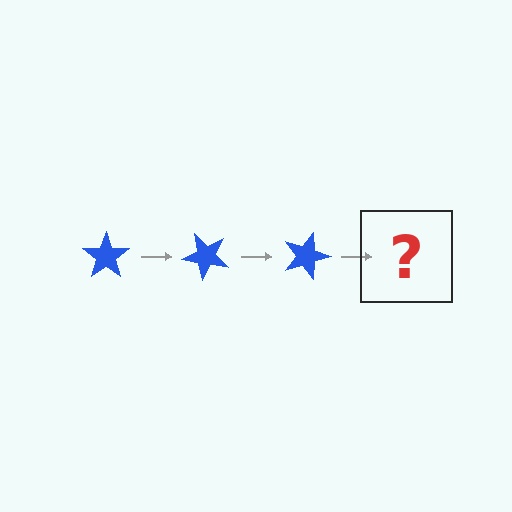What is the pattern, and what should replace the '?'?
The pattern is that the star rotates 45 degrees each step. The '?' should be a blue star rotated 135 degrees.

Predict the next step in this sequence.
The next step is a blue star rotated 135 degrees.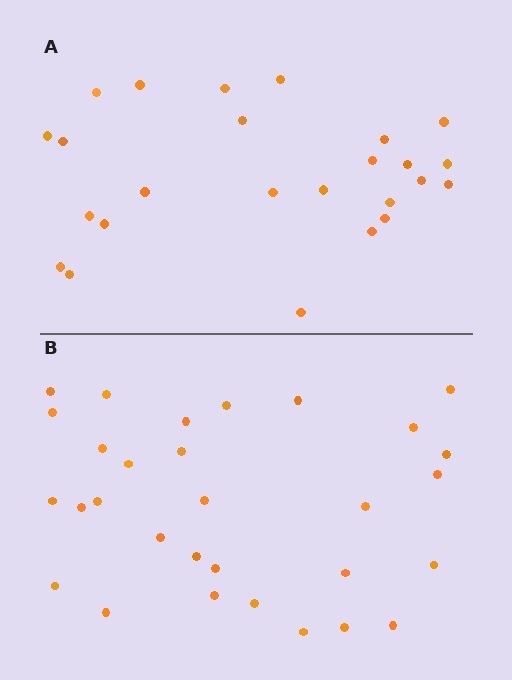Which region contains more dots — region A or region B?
Region B (the bottom region) has more dots.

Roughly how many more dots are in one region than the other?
Region B has about 5 more dots than region A.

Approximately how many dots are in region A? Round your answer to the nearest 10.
About 20 dots. (The exact count is 25, which rounds to 20.)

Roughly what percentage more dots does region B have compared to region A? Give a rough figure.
About 20% more.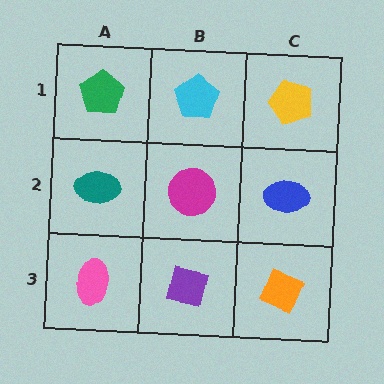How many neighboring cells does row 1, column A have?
2.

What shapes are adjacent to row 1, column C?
A blue ellipse (row 2, column C), a cyan pentagon (row 1, column B).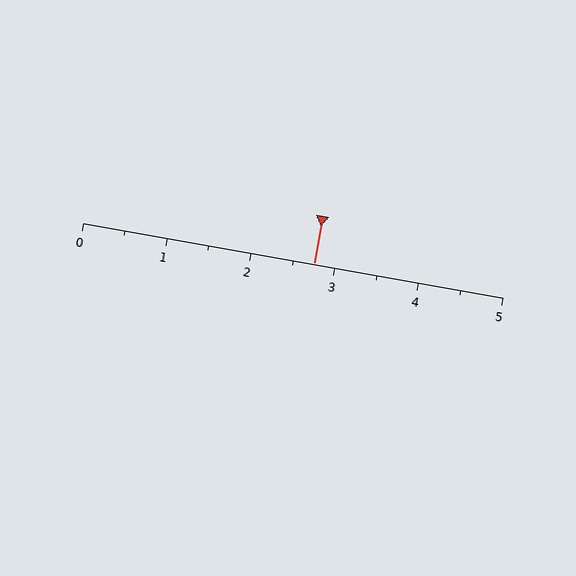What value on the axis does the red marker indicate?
The marker indicates approximately 2.8.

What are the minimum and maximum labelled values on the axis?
The axis runs from 0 to 5.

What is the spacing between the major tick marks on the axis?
The major ticks are spaced 1 apart.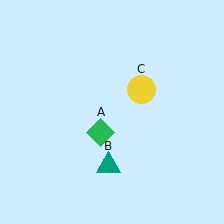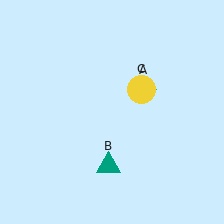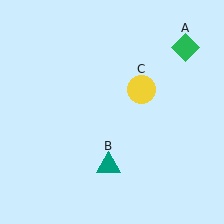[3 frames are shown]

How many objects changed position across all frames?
1 object changed position: green diamond (object A).